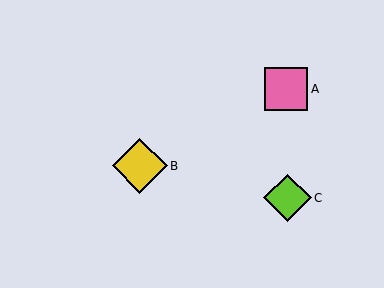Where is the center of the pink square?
The center of the pink square is at (286, 89).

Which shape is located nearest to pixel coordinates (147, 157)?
The yellow diamond (labeled B) at (140, 166) is nearest to that location.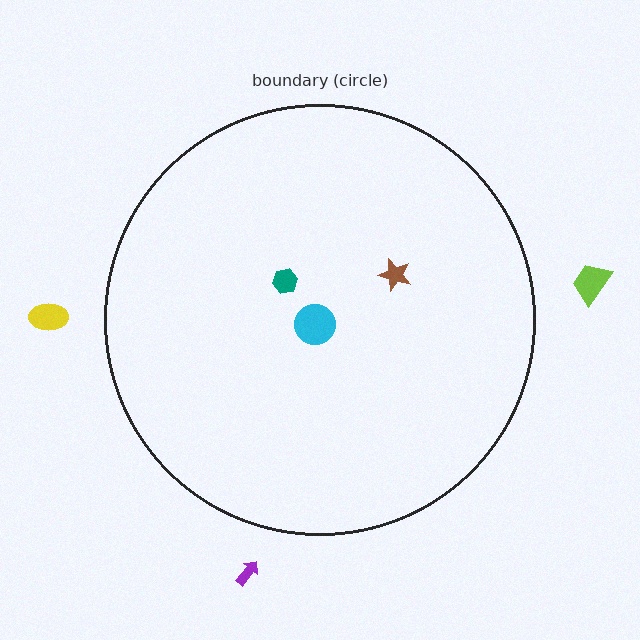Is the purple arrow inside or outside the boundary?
Outside.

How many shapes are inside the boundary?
3 inside, 3 outside.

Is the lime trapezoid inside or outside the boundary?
Outside.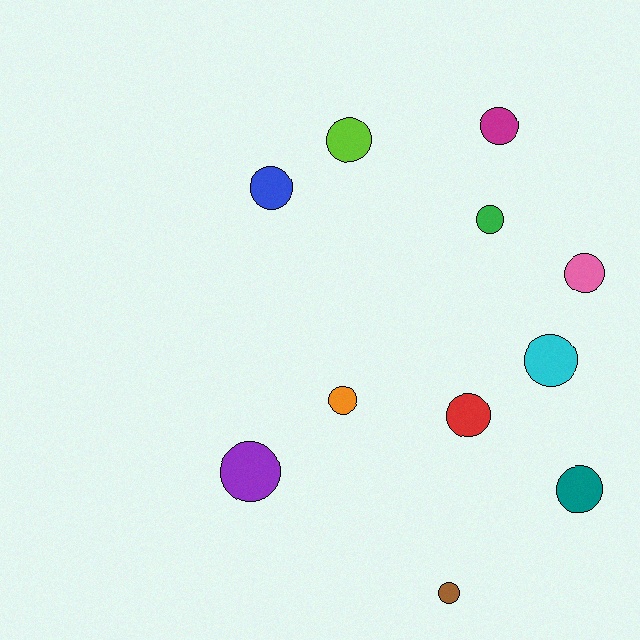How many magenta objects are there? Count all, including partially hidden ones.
There is 1 magenta object.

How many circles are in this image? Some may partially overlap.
There are 11 circles.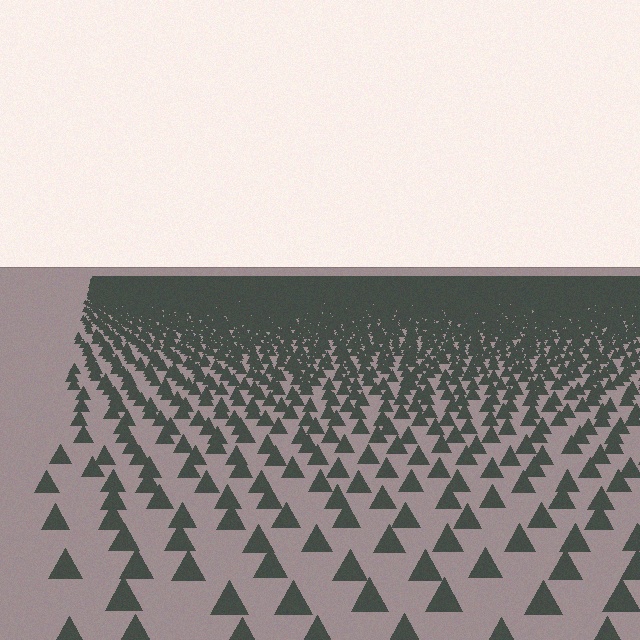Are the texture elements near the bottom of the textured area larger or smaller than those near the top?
Larger. Near the bottom, elements are closer to the viewer and appear at a bigger on-screen size.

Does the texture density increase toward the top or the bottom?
Density increases toward the top.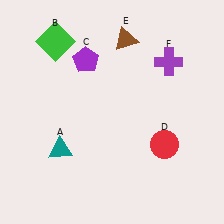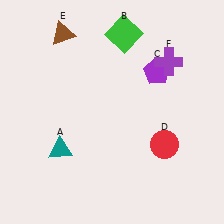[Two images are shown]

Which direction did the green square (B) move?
The green square (B) moved right.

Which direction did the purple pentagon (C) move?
The purple pentagon (C) moved right.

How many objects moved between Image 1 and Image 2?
3 objects moved between the two images.